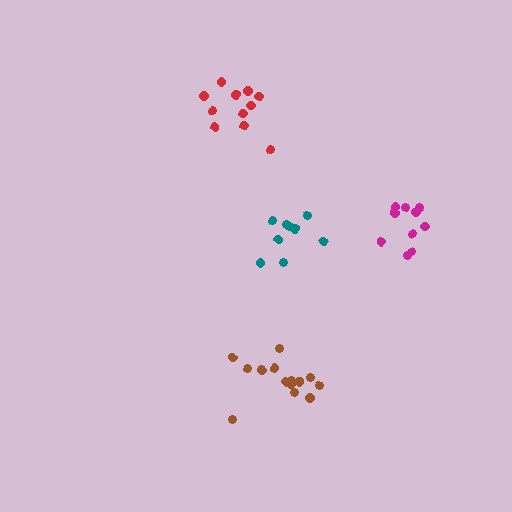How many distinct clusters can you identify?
There are 4 distinct clusters.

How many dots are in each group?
Group 1: 10 dots, Group 2: 9 dots, Group 3: 11 dots, Group 4: 15 dots (45 total).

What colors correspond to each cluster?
The clusters are colored: magenta, teal, red, brown.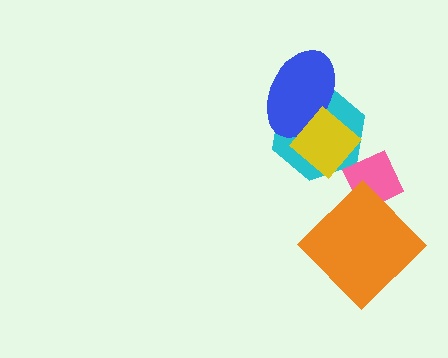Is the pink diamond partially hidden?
Yes, it is partially covered by another shape.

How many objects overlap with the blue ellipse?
2 objects overlap with the blue ellipse.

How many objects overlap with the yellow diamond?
2 objects overlap with the yellow diamond.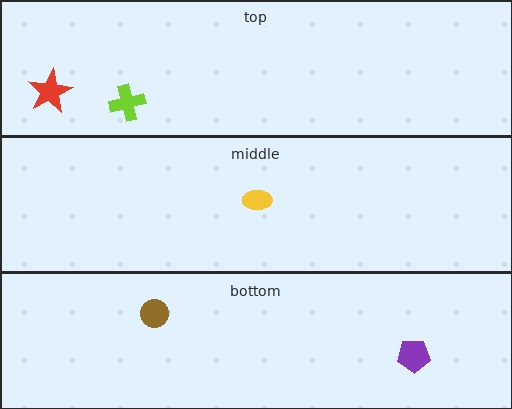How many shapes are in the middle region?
1.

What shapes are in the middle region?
The yellow ellipse.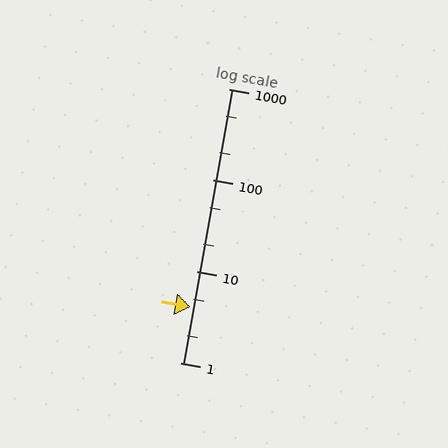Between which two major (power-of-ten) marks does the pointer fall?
The pointer is between 1 and 10.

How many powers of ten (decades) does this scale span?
The scale spans 3 decades, from 1 to 1000.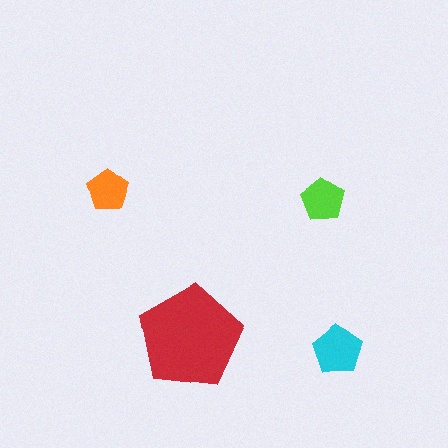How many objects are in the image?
There are 4 objects in the image.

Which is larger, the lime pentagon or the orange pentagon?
The lime one.